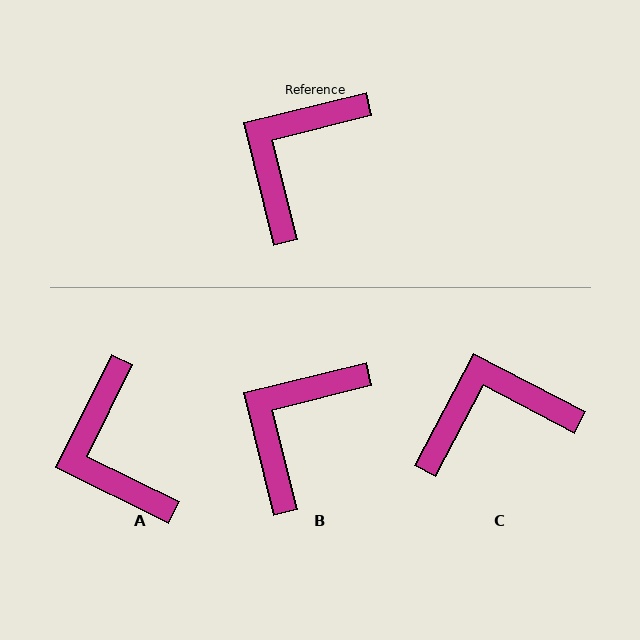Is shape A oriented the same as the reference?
No, it is off by about 50 degrees.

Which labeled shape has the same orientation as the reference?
B.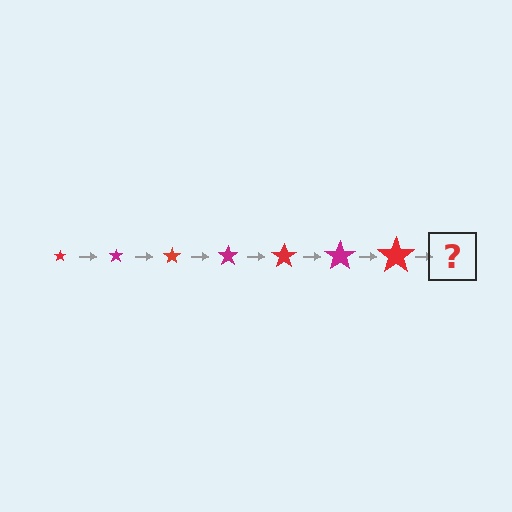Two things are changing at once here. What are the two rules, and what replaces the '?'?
The two rules are that the star grows larger each step and the color cycles through red and magenta. The '?' should be a magenta star, larger than the previous one.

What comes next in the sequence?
The next element should be a magenta star, larger than the previous one.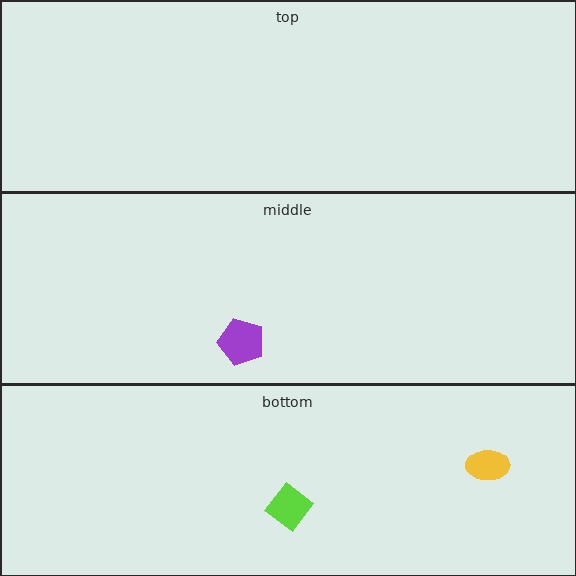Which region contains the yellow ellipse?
The bottom region.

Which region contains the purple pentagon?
The middle region.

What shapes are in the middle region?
The purple pentagon.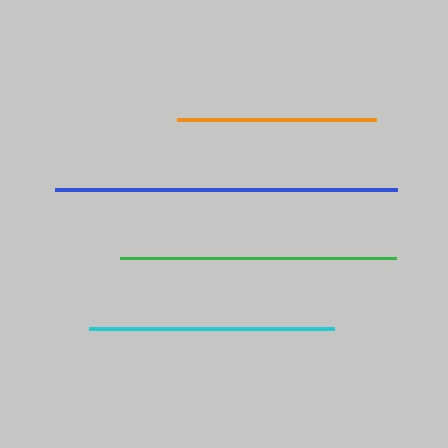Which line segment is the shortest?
The orange line is the shortest at approximately 198 pixels.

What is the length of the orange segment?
The orange segment is approximately 198 pixels long.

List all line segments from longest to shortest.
From longest to shortest: blue, green, cyan, orange.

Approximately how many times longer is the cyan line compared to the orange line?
The cyan line is approximately 1.2 times the length of the orange line.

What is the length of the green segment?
The green segment is approximately 276 pixels long.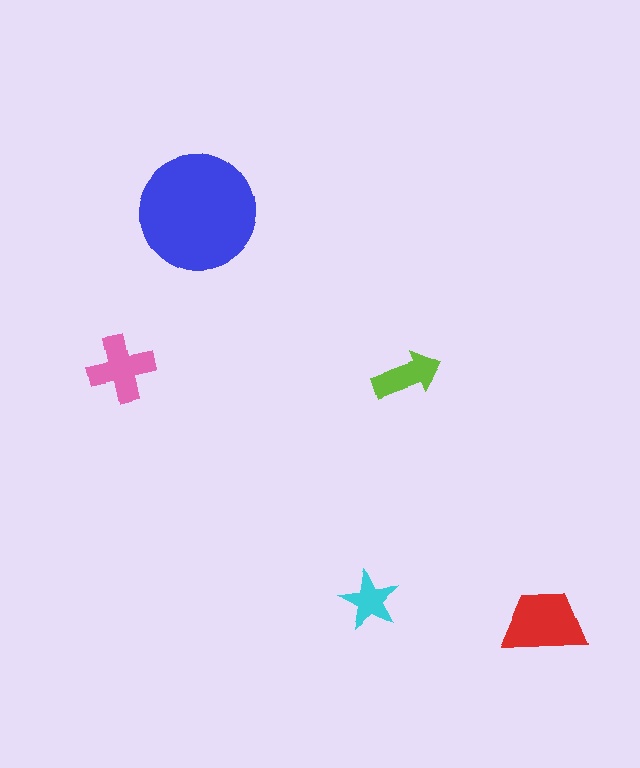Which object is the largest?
The blue circle.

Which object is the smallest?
The cyan star.